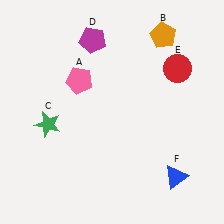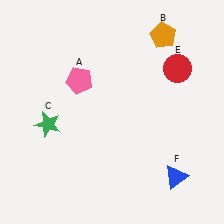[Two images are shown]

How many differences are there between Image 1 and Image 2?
There is 1 difference between the two images.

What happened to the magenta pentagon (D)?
The magenta pentagon (D) was removed in Image 2. It was in the top-left area of Image 1.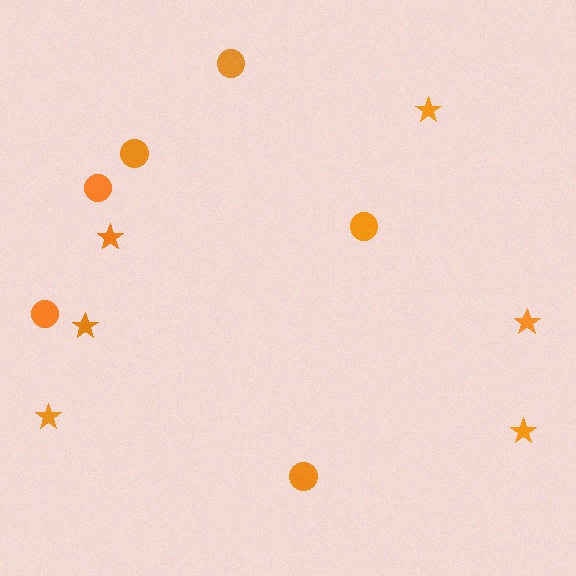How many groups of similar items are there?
There are 2 groups: one group of circles (6) and one group of stars (6).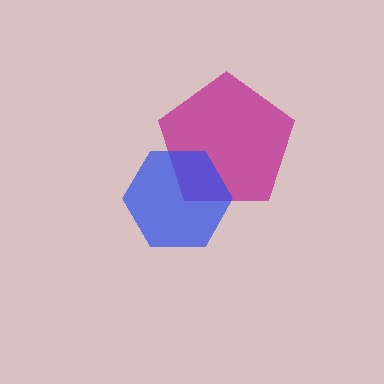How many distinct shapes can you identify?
There are 2 distinct shapes: a magenta pentagon, a blue hexagon.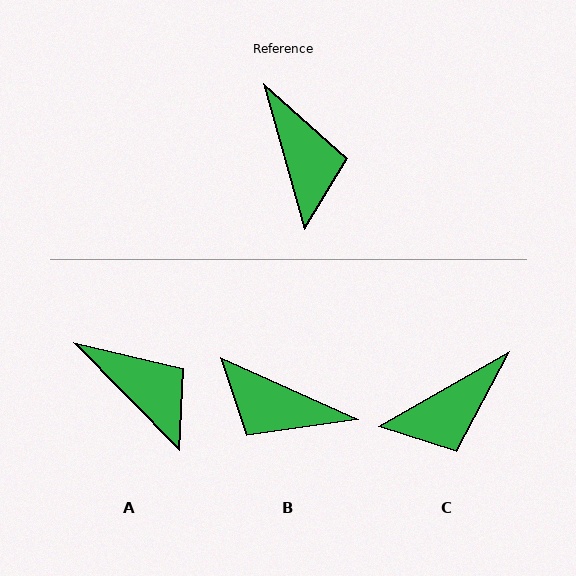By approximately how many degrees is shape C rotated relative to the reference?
Approximately 76 degrees clockwise.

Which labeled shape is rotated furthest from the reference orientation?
B, about 130 degrees away.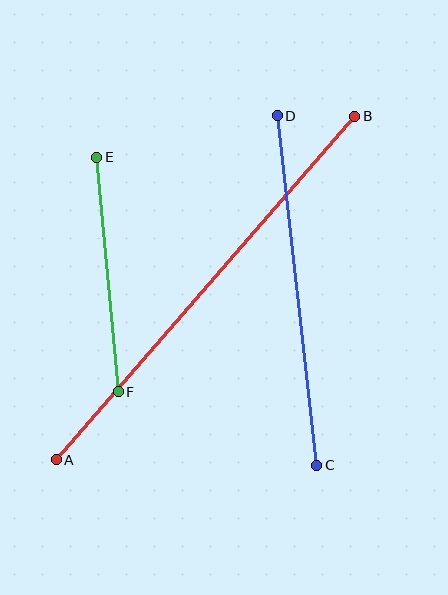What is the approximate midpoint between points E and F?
The midpoint is at approximately (108, 274) pixels.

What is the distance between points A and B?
The distance is approximately 455 pixels.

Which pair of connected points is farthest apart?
Points A and B are farthest apart.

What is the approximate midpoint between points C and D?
The midpoint is at approximately (297, 290) pixels.